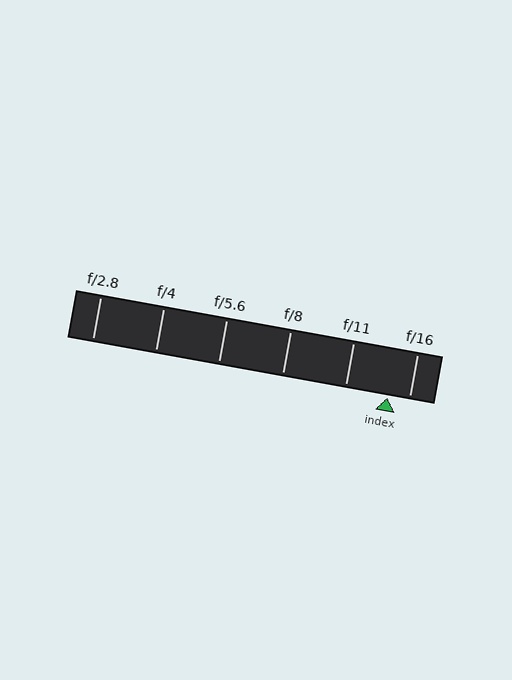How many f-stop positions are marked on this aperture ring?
There are 6 f-stop positions marked.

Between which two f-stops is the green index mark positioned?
The index mark is between f/11 and f/16.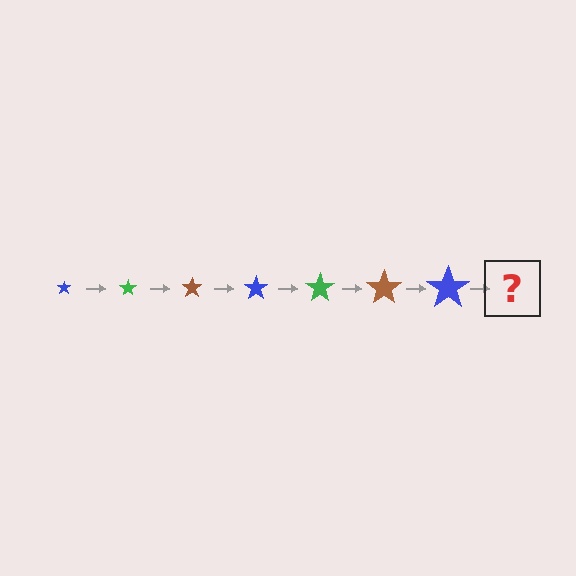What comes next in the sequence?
The next element should be a green star, larger than the previous one.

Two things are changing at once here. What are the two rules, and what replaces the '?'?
The two rules are that the star grows larger each step and the color cycles through blue, green, and brown. The '?' should be a green star, larger than the previous one.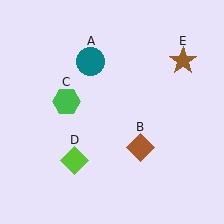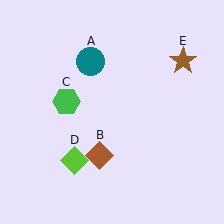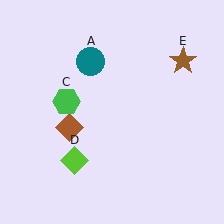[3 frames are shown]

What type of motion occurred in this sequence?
The brown diamond (object B) rotated clockwise around the center of the scene.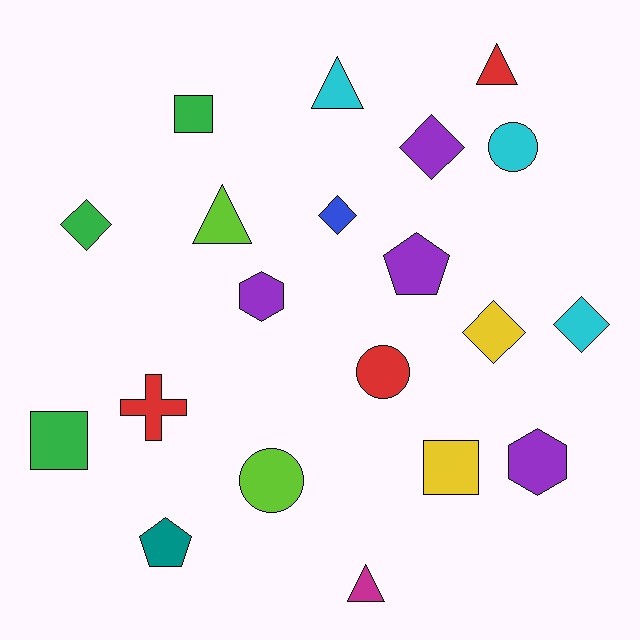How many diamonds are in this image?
There are 5 diamonds.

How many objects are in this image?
There are 20 objects.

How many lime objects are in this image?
There are 2 lime objects.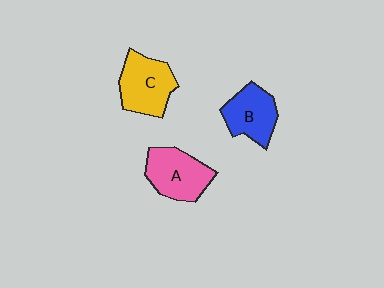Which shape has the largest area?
Shape C (yellow).